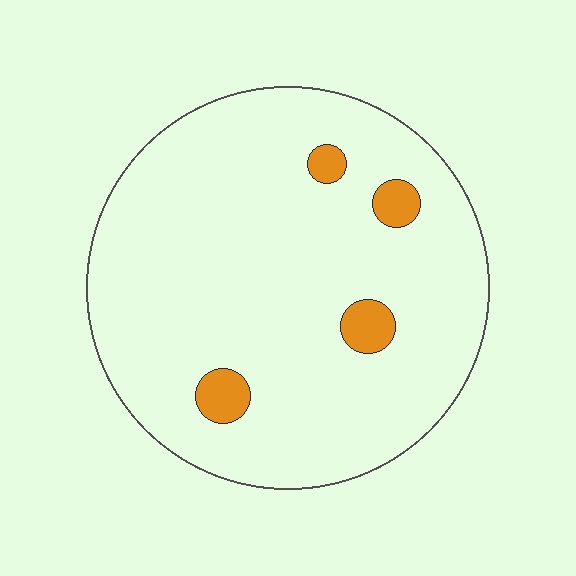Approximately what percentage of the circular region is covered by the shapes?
Approximately 5%.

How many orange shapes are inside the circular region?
4.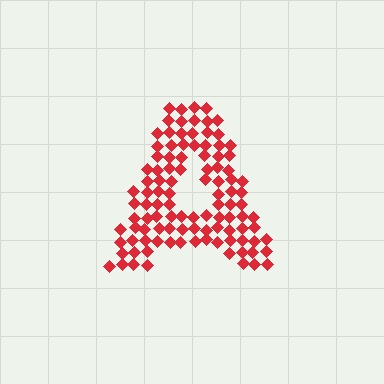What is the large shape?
The large shape is the letter A.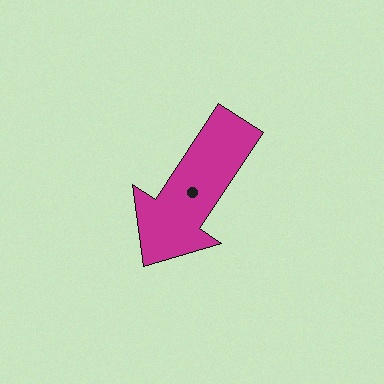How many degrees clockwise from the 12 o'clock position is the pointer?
Approximately 213 degrees.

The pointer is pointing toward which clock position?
Roughly 7 o'clock.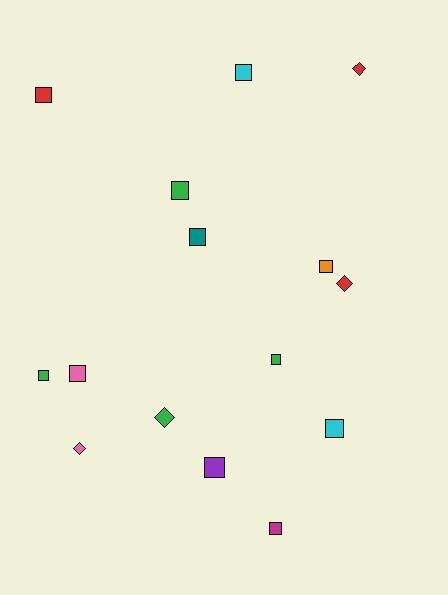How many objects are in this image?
There are 15 objects.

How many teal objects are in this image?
There is 1 teal object.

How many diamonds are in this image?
There are 4 diamonds.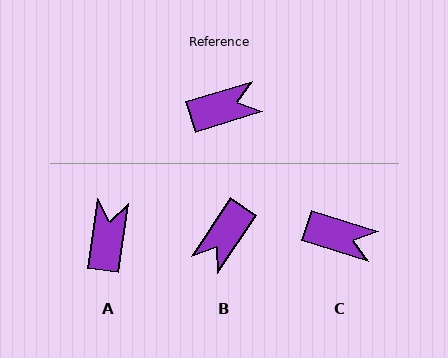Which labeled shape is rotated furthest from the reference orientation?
B, about 141 degrees away.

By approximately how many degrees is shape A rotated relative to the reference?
Approximately 65 degrees counter-clockwise.